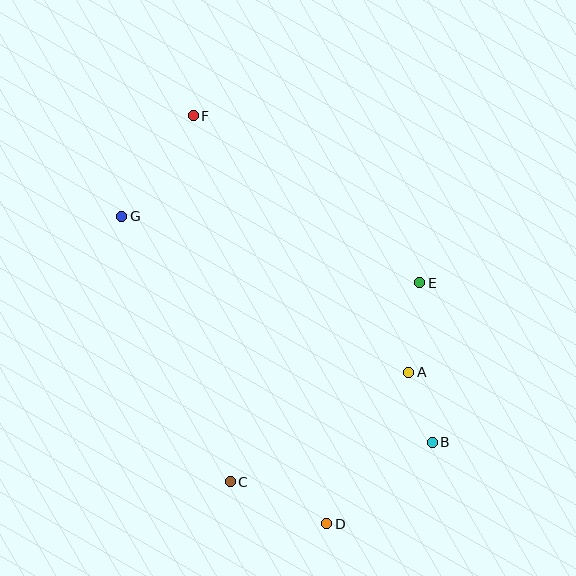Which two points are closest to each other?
Points A and B are closest to each other.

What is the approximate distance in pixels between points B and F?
The distance between B and F is approximately 405 pixels.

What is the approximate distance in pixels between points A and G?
The distance between A and G is approximately 327 pixels.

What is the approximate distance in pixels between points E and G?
The distance between E and G is approximately 305 pixels.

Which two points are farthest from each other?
Points D and F are farthest from each other.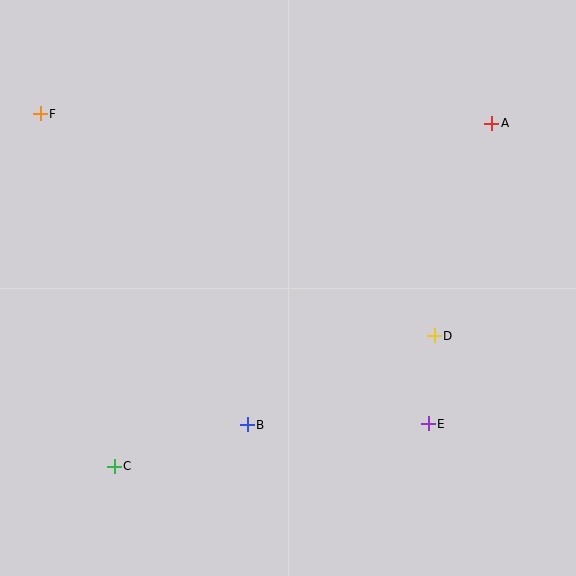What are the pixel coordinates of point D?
Point D is at (434, 336).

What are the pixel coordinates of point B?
Point B is at (247, 425).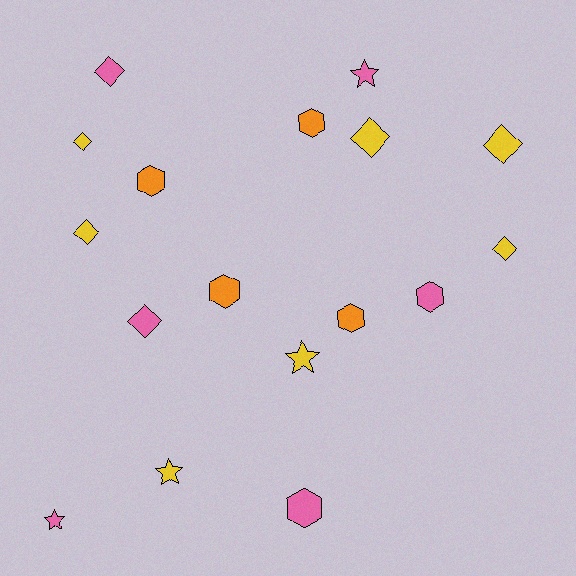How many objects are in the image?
There are 17 objects.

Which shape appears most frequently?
Diamond, with 7 objects.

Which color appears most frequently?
Yellow, with 7 objects.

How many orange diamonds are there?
There are no orange diamonds.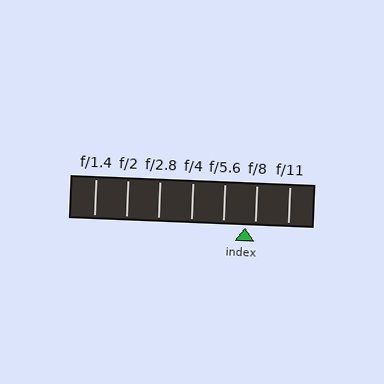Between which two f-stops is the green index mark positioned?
The index mark is between f/5.6 and f/8.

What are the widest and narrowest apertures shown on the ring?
The widest aperture shown is f/1.4 and the narrowest is f/11.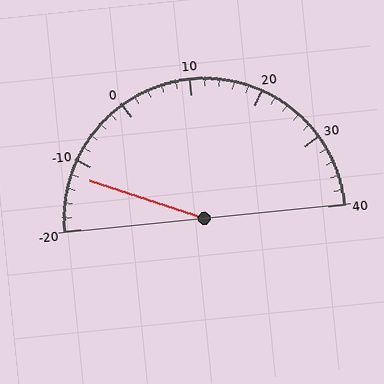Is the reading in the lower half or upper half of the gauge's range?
The reading is in the lower half of the range (-20 to 40).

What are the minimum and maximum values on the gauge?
The gauge ranges from -20 to 40.